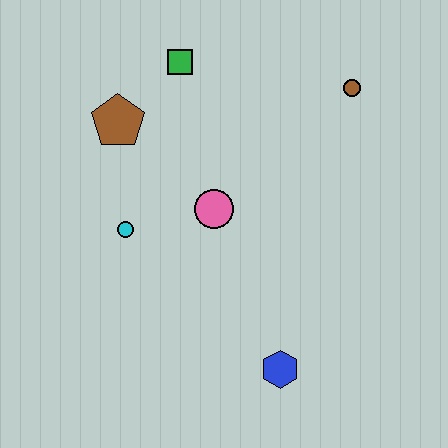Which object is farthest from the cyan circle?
The brown circle is farthest from the cyan circle.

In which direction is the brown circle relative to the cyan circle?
The brown circle is to the right of the cyan circle.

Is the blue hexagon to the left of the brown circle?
Yes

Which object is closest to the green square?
The brown pentagon is closest to the green square.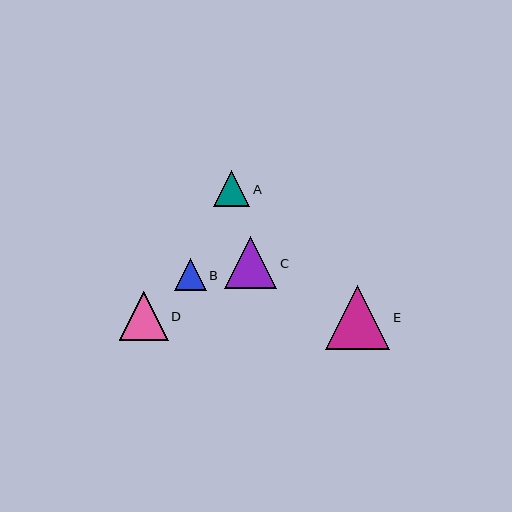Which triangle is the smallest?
Triangle B is the smallest with a size of approximately 32 pixels.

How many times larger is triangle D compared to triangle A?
Triangle D is approximately 1.4 times the size of triangle A.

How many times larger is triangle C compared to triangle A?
Triangle C is approximately 1.4 times the size of triangle A.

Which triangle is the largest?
Triangle E is the largest with a size of approximately 64 pixels.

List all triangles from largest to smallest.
From largest to smallest: E, C, D, A, B.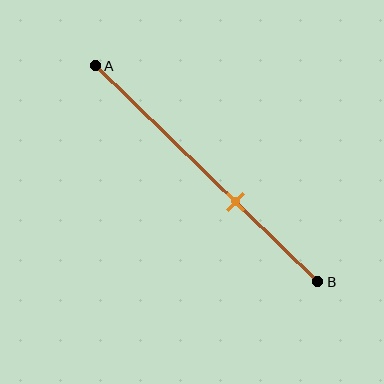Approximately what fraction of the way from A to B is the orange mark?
The orange mark is approximately 65% of the way from A to B.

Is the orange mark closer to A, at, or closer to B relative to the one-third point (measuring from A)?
The orange mark is closer to point B than the one-third point of segment AB.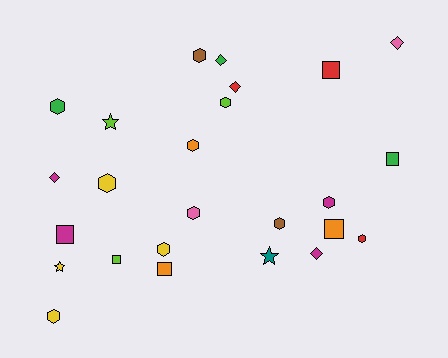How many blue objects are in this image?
There are no blue objects.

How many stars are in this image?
There are 3 stars.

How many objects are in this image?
There are 25 objects.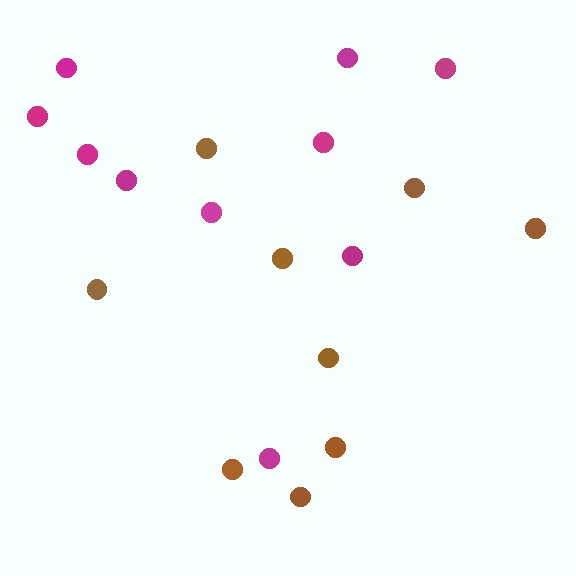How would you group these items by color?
There are 2 groups: one group of magenta circles (10) and one group of brown circles (9).